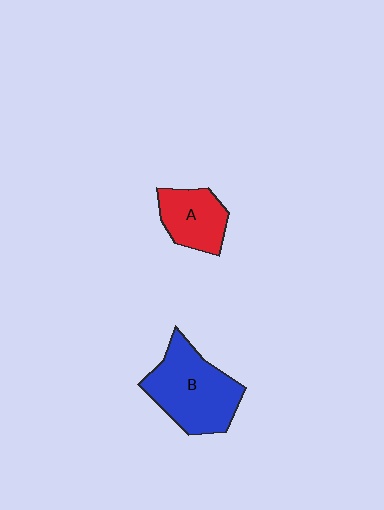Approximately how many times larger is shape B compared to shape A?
Approximately 1.7 times.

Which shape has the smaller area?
Shape A (red).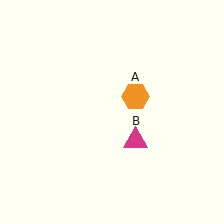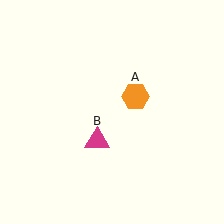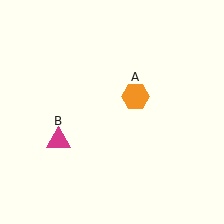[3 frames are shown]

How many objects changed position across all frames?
1 object changed position: magenta triangle (object B).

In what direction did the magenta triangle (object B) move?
The magenta triangle (object B) moved left.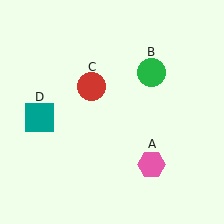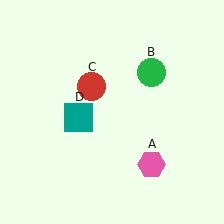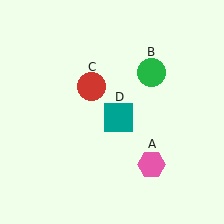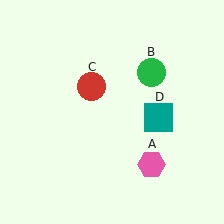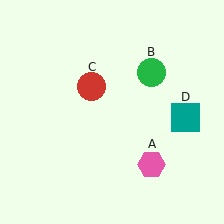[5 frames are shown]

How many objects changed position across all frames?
1 object changed position: teal square (object D).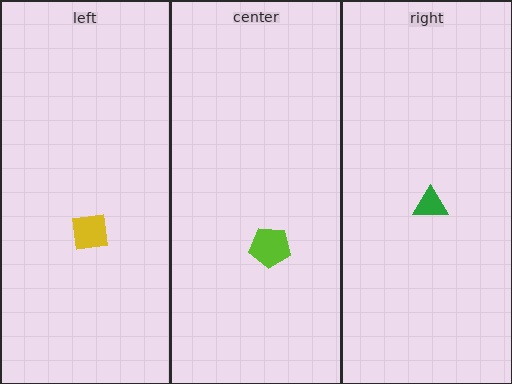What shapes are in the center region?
The lime pentagon.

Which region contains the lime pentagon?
The center region.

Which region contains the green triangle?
The right region.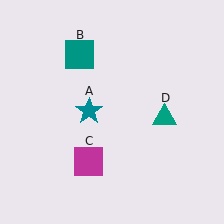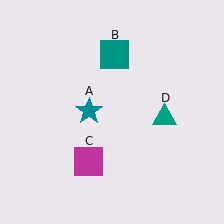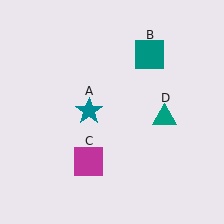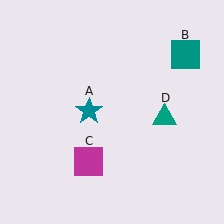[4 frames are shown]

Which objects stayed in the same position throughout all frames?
Teal star (object A) and magenta square (object C) and teal triangle (object D) remained stationary.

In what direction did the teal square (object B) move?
The teal square (object B) moved right.